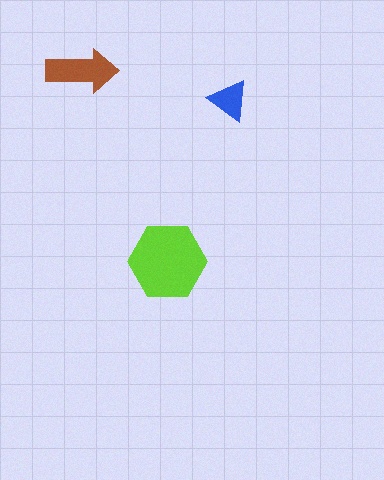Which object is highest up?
The brown arrow is topmost.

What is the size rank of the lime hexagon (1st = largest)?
1st.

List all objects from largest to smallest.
The lime hexagon, the brown arrow, the blue triangle.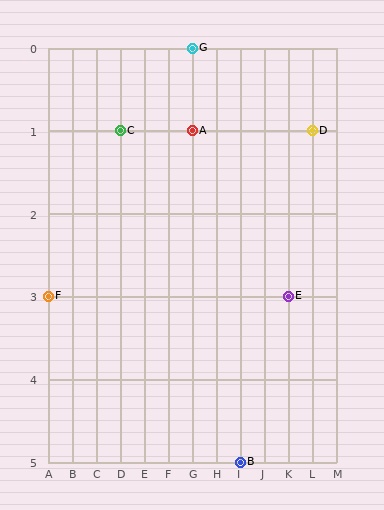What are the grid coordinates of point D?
Point D is at grid coordinates (L, 1).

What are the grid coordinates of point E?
Point E is at grid coordinates (K, 3).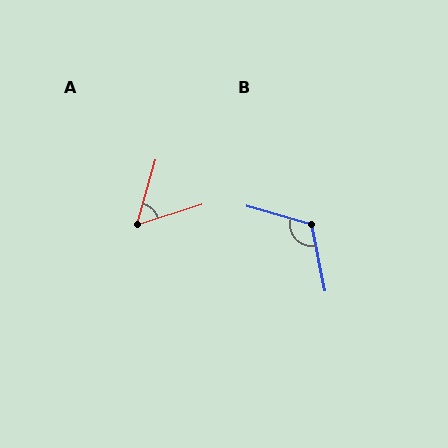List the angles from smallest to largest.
A (56°), B (117°).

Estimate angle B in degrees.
Approximately 117 degrees.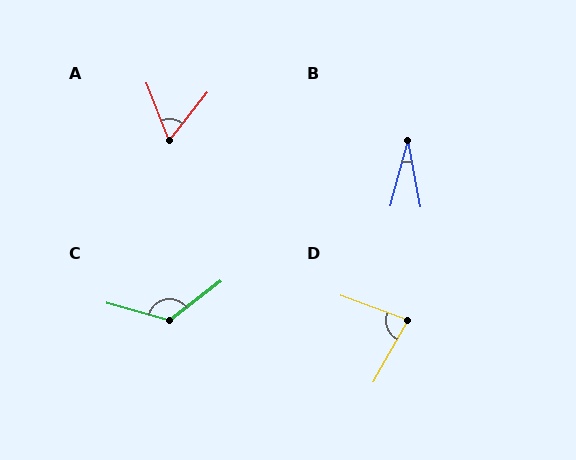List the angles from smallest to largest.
B (26°), A (59°), D (81°), C (127°).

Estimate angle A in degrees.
Approximately 59 degrees.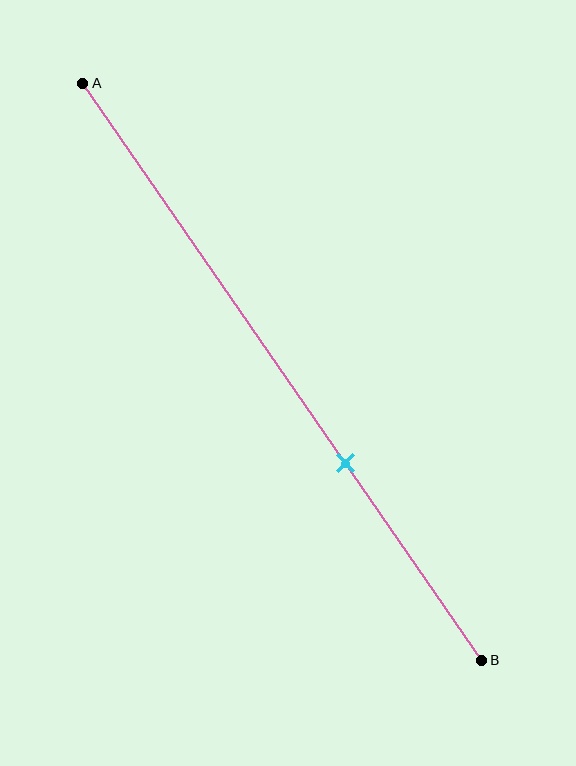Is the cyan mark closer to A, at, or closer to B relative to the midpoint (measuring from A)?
The cyan mark is closer to point B than the midpoint of segment AB.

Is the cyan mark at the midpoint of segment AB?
No, the mark is at about 65% from A, not at the 50% midpoint.